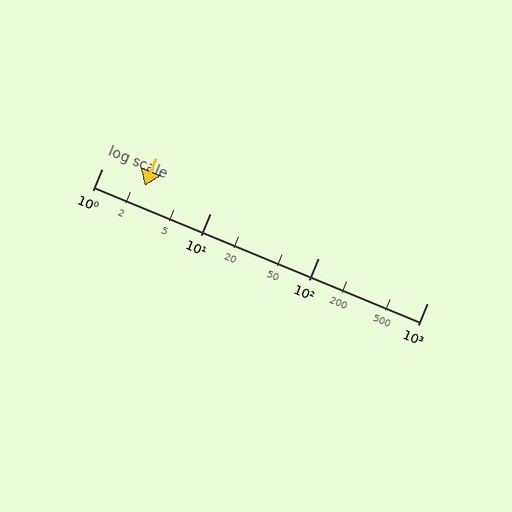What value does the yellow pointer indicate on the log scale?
The pointer indicates approximately 2.5.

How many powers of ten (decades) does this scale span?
The scale spans 3 decades, from 1 to 1000.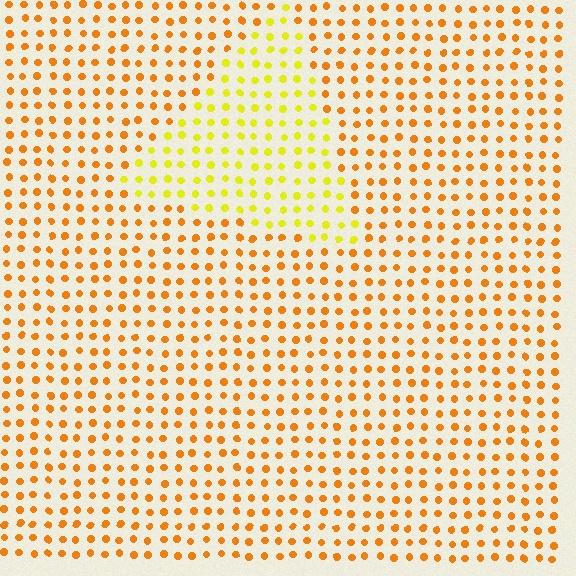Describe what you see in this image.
The image is filled with small orange elements in a uniform arrangement. A triangle-shaped region is visible where the elements are tinted to a slightly different hue, forming a subtle color boundary.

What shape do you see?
I see a triangle.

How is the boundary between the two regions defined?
The boundary is defined purely by a slight shift in hue (about 33 degrees). Spacing, size, and orientation are identical on both sides.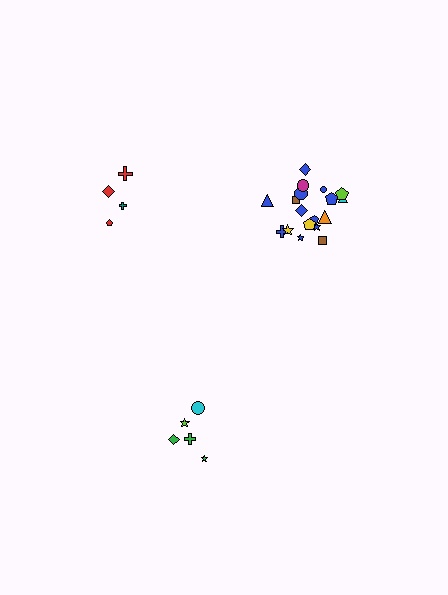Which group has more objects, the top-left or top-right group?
The top-right group.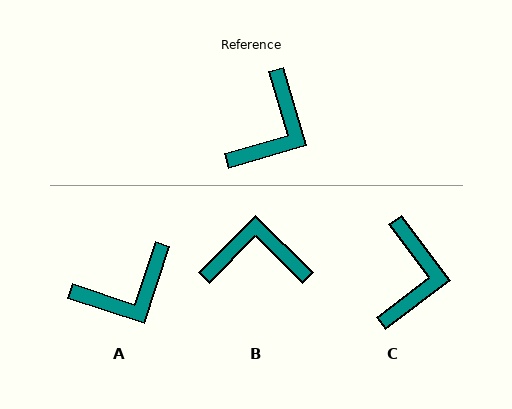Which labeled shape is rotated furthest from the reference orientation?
B, about 119 degrees away.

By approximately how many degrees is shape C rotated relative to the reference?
Approximately 21 degrees counter-clockwise.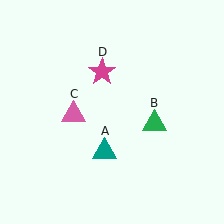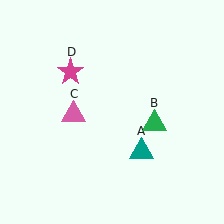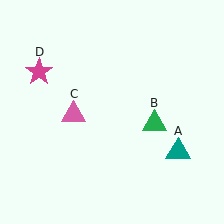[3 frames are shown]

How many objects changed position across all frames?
2 objects changed position: teal triangle (object A), magenta star (object D).